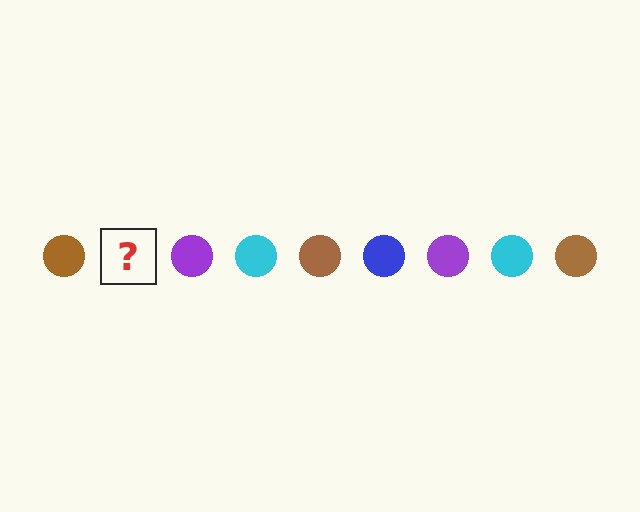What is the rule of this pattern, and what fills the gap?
The rule is that the pattern cycles through brown, blue, purple, cyan circles. The gap should be filled with a blue circle.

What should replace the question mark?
The question mark should be replaced with a blue circle.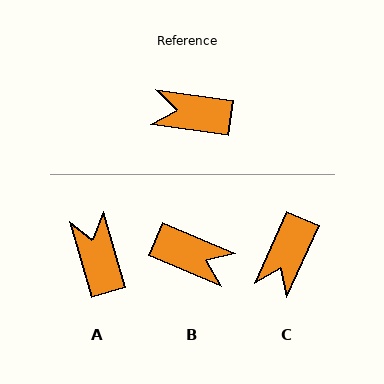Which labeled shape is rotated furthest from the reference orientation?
B, about 165 degrees away.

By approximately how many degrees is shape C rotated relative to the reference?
Approximately 74 degrees counter-clockwise.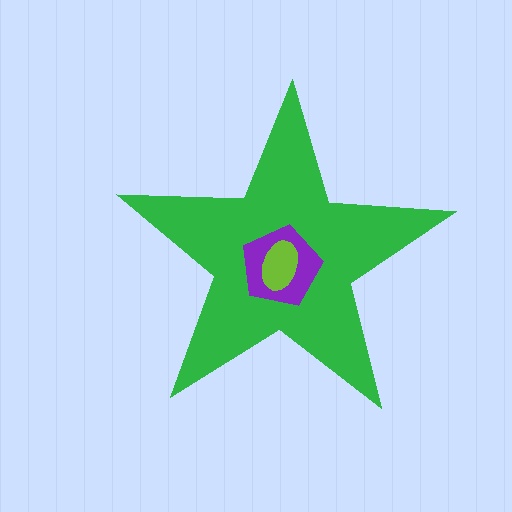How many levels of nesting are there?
3.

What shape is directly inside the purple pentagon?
The lime ellipse.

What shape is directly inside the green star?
The purple pentagon.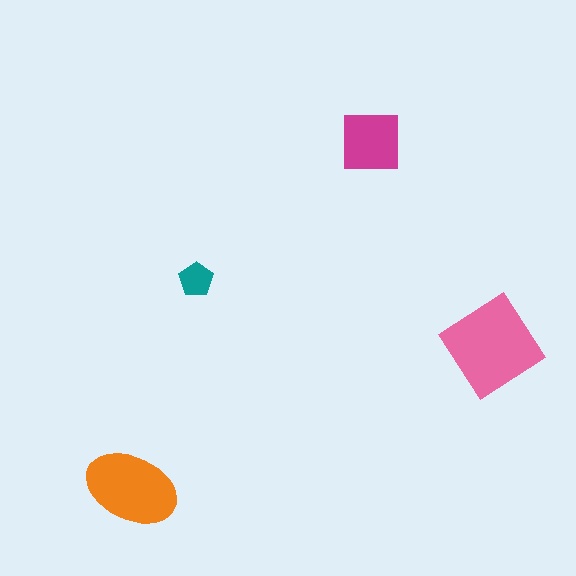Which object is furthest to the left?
The orange ellipse is leftmost.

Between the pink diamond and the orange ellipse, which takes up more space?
The pink diamond.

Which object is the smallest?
The teal pentagon.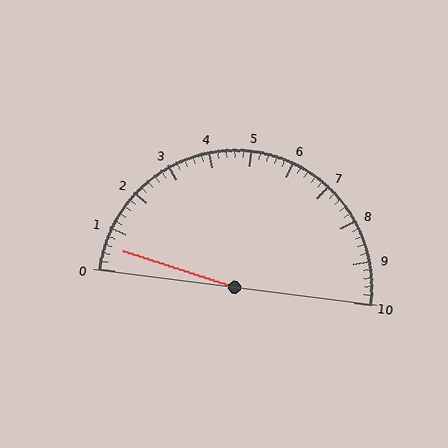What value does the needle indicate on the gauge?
The needle indicates approximately 0.6.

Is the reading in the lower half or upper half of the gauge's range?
The reading is in the lower half of the range (0 to 10).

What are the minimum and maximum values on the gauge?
The gauge ranges from 0 to 10.